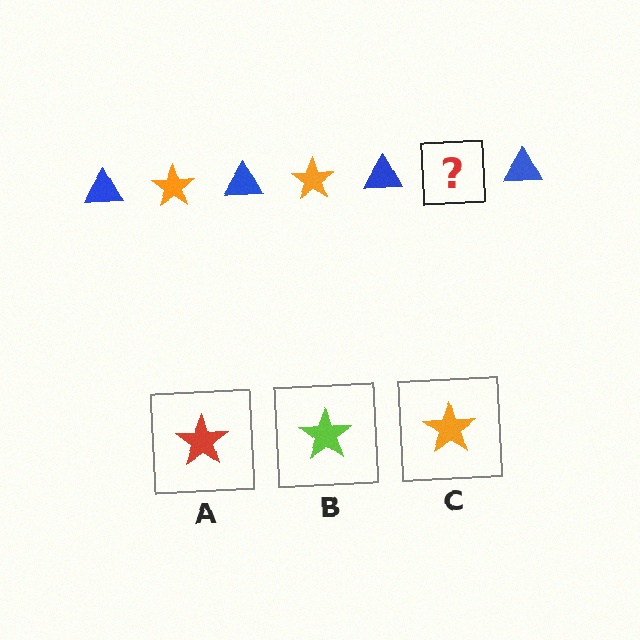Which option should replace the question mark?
Option C.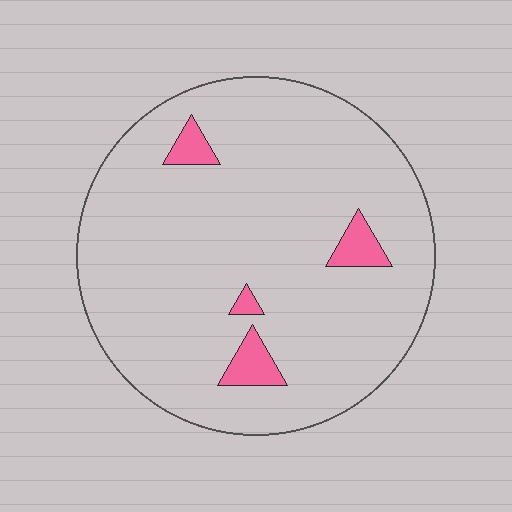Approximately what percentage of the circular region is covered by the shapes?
Approximately 5%.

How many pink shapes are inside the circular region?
4.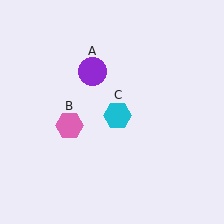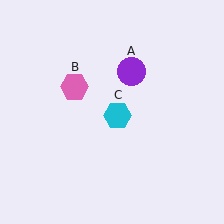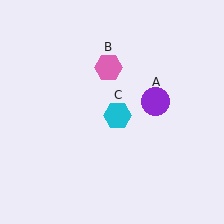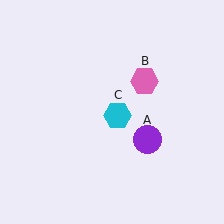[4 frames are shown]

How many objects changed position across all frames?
2 objects changed position: purple circle (object A), pink hexagon (object B).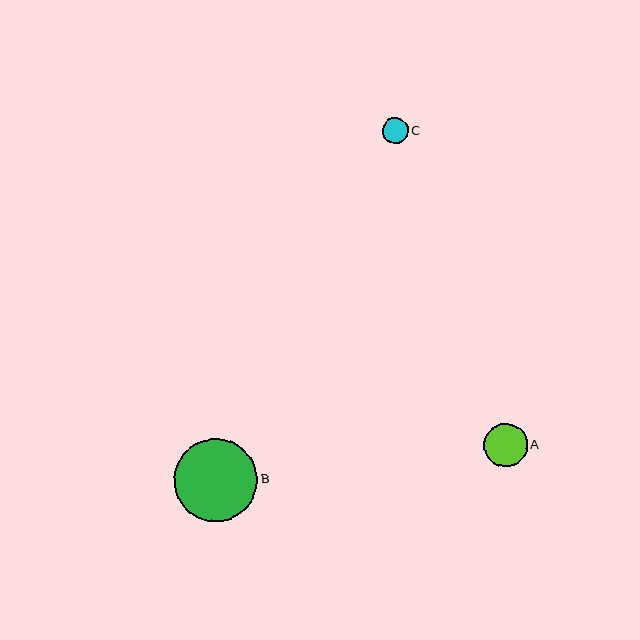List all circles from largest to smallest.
From largest to smallest: B, A, C.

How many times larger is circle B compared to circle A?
Circle B is approximately 1.9 times the size of circle A.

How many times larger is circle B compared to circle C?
Circle B is approximately 3.2 times the size of circle C.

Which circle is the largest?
Circle B is the largest with a size of approximately 83 pixels.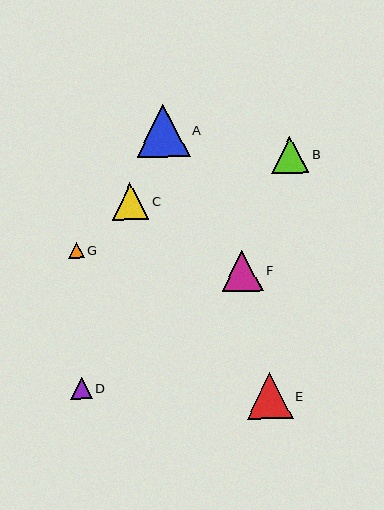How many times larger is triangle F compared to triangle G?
Triangle F is approximately 2.7 times the size of triangle G.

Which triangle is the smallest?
Triangle G is the smallest with a size of approximately 15 pixels.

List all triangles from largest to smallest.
From largest to smallest: A, E, F, B, C, D, G.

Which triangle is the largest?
Triangle A is the largest with a size of approximately 53 pixels.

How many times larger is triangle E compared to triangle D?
Triangle E is approximately 2.1 times the size of triangle D.